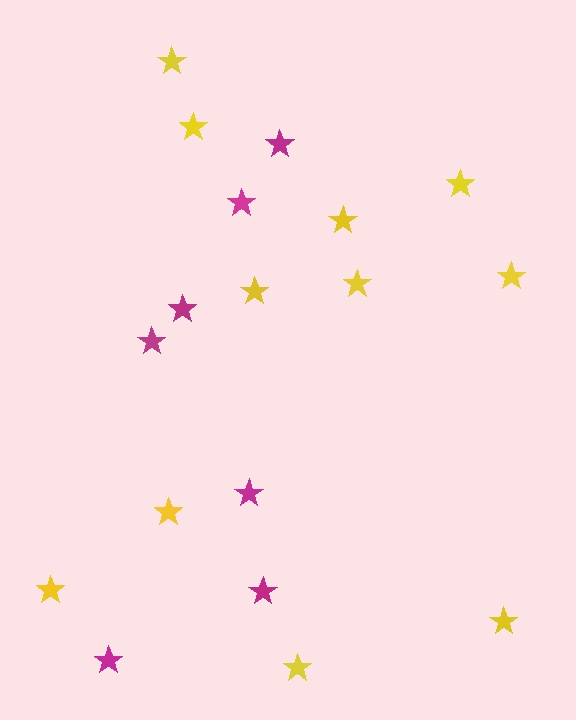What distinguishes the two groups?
There are 2 groups: one group of magenta stars (7) and one group of yellow stars (11).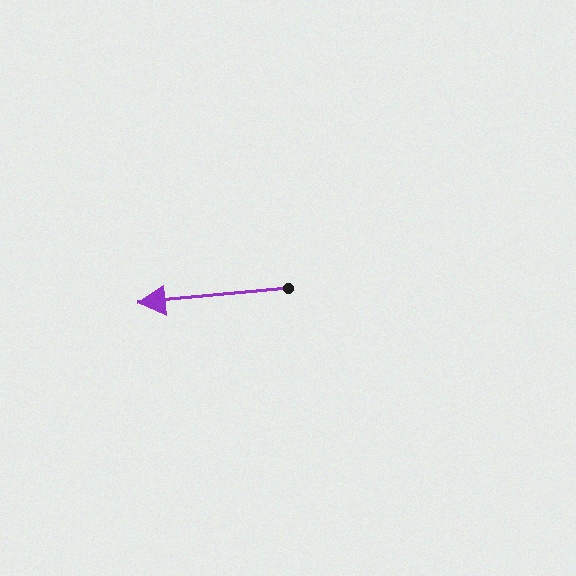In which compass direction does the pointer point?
West.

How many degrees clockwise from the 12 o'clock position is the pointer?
Approximately 264 degrees.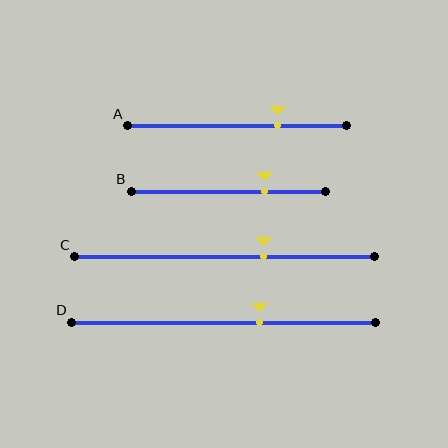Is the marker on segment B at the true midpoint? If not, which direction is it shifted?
No, the marker on segment B is shifted to the right by about 18% of the segment length.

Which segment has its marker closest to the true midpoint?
Segment D has its marker closest to the true midpoint.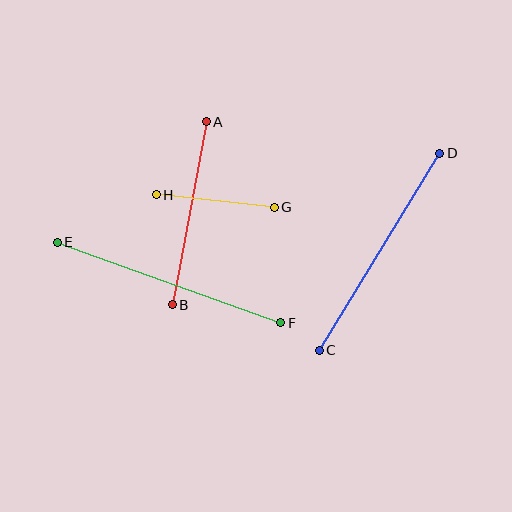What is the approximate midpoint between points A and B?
The midpoint is at approximately (189, 213) pixels.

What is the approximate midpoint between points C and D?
The midpoint is at approximately (380, 252) pixels.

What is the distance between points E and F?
The distance is approximately 238 pixels.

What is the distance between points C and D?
The distance is approximately 231 pixels.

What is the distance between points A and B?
The distance is approximately 186 pixels.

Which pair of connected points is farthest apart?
Points E and F are farthest apart.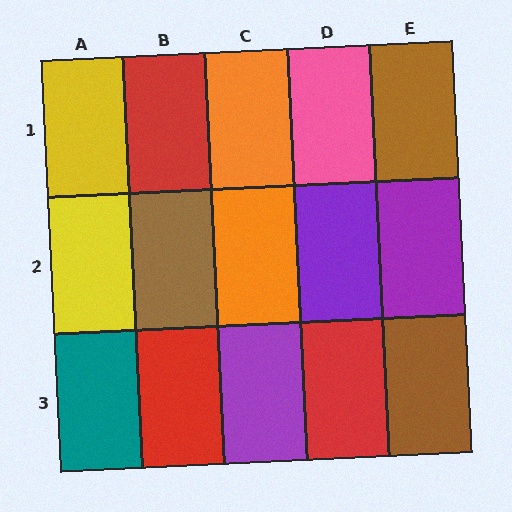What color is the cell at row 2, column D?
Purple.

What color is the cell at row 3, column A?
Teal.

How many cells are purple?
3 cells are purple.